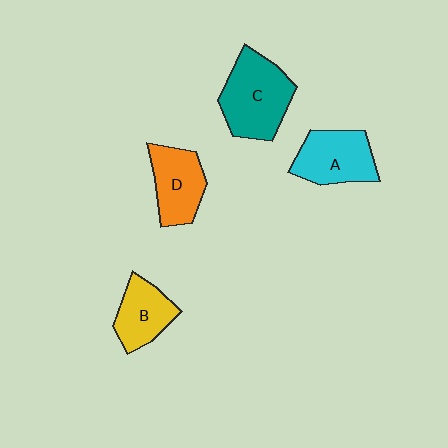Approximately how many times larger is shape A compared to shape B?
Approximately 1.2 times.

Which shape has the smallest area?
Shape B (yellow).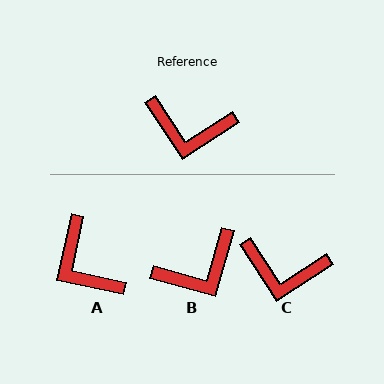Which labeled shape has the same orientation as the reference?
C.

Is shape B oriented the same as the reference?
No, it is off by about 41 degrees.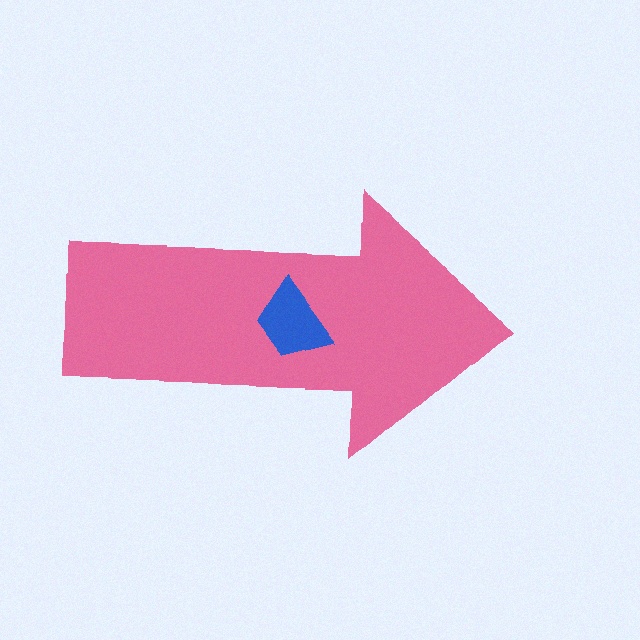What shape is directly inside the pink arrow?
The blue trapezoid.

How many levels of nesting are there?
2.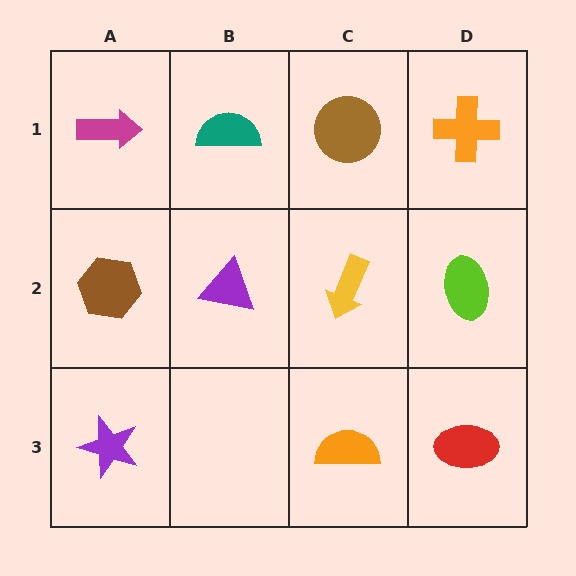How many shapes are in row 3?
3 shapes.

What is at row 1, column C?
A brown circle.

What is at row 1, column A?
A magenta arrow.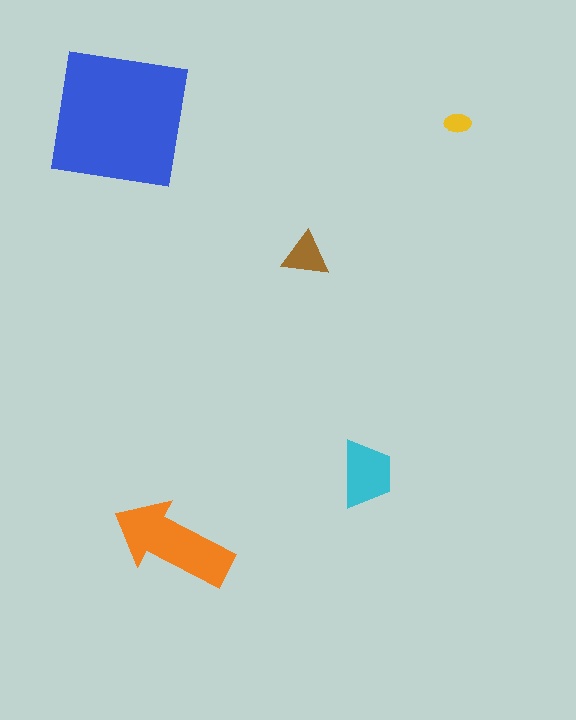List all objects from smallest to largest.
The yellow ellipse, the brown triangle, the cyan trapezoid, the orange arrow, the blue square.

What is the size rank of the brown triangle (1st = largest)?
4th.